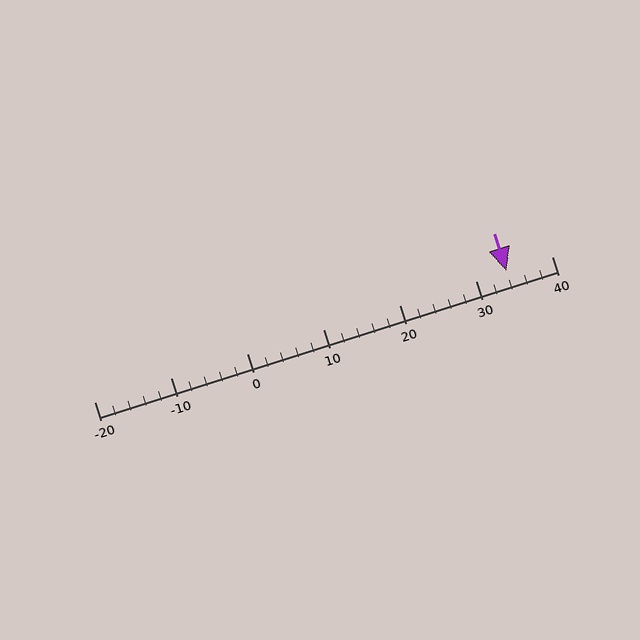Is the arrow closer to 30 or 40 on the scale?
The arrow is closer to 30.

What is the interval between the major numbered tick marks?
The major tick marks are spaced 10 units apart.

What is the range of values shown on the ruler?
The ruler shows values from -20 to 40.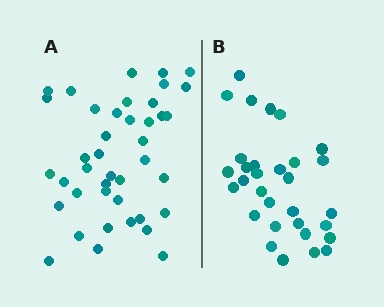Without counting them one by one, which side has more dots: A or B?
Region A (the left region) has more dots.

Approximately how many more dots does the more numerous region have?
Region A has roughly 10 or so more dots than region B.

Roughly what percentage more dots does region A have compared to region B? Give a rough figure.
About 30% more.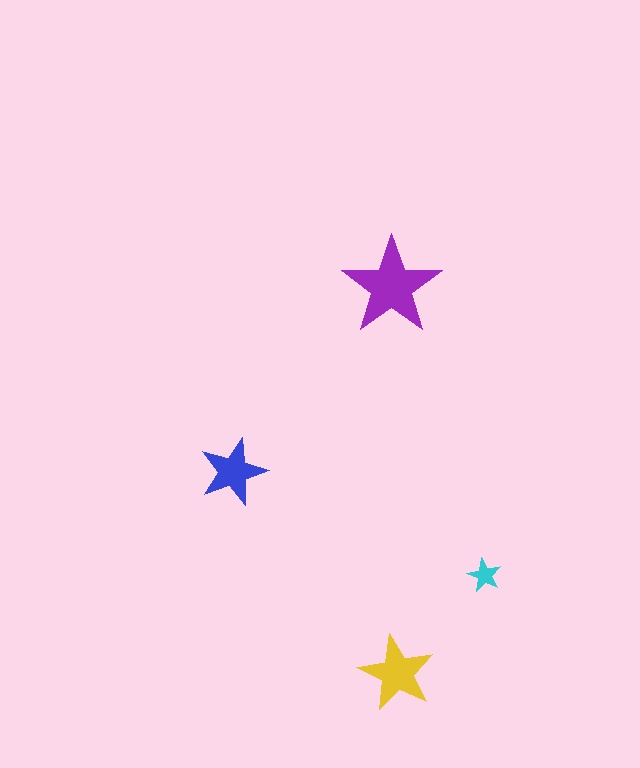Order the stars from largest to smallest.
the purple one, the yellow one, the blue one, the cyan one.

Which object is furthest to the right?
The cyan star is rightmost.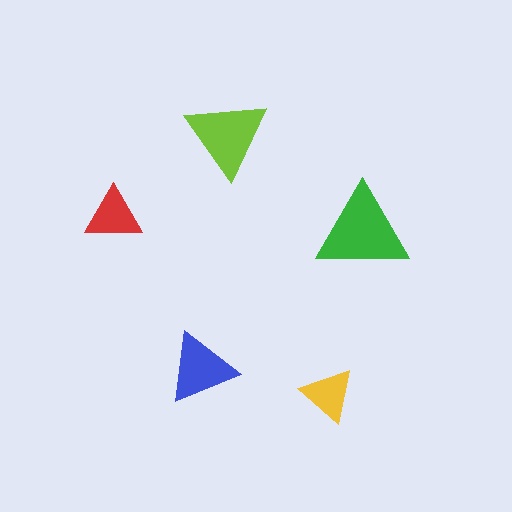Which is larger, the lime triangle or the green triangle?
The green one.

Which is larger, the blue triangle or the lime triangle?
The lime one.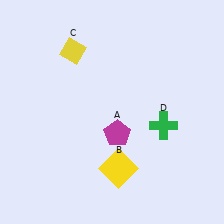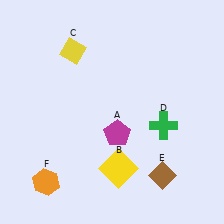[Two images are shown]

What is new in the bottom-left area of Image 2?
An orange hexagon (F) was added in the bottom-left area of Image 2.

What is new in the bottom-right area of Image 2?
A brown diamond (E) was added in the bottom-right area of Image 2.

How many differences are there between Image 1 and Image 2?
There are 2 differences between the two images.